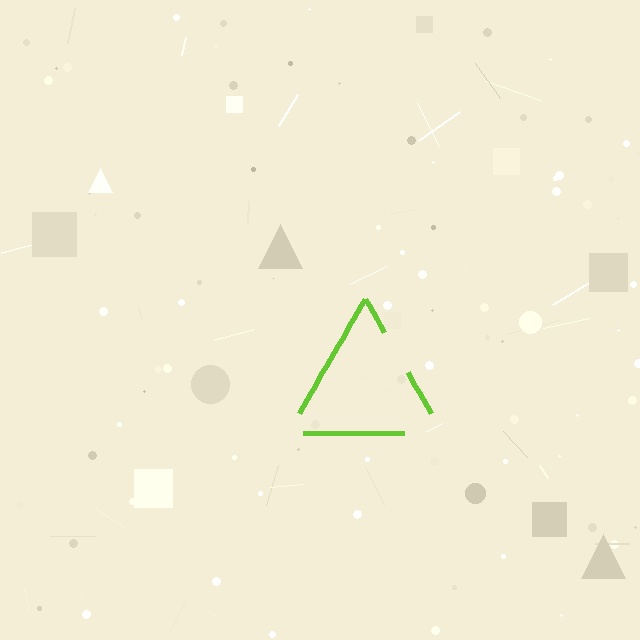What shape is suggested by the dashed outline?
The dashed outline suggests a triangle.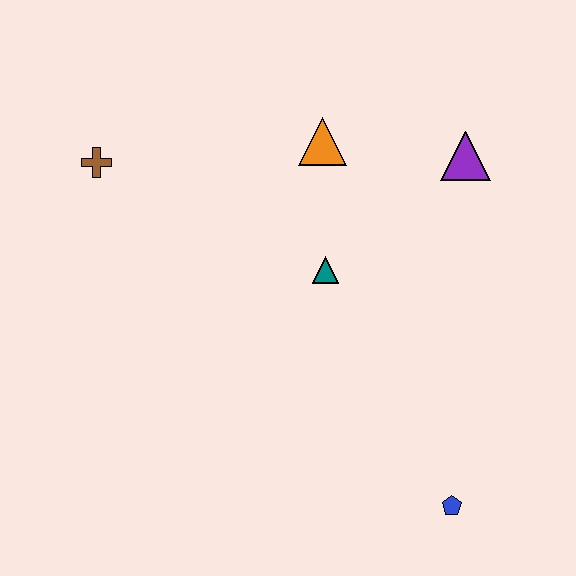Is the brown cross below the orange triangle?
Yes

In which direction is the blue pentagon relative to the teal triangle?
The blue pentagon is below the teal triangle.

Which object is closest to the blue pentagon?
The teal triangle is closest to the blue pentagon.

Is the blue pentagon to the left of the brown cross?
No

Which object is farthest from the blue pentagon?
The brown cross is farthest from the blue pentagon.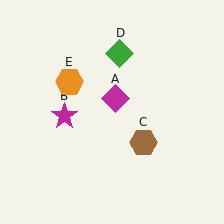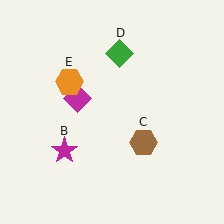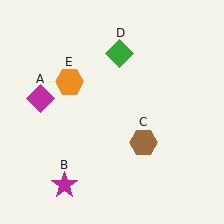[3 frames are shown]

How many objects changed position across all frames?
2 objects changed position: magenta diamond (object A), magenta star (object B).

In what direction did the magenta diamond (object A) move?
The magenta diamond (object A) moved left.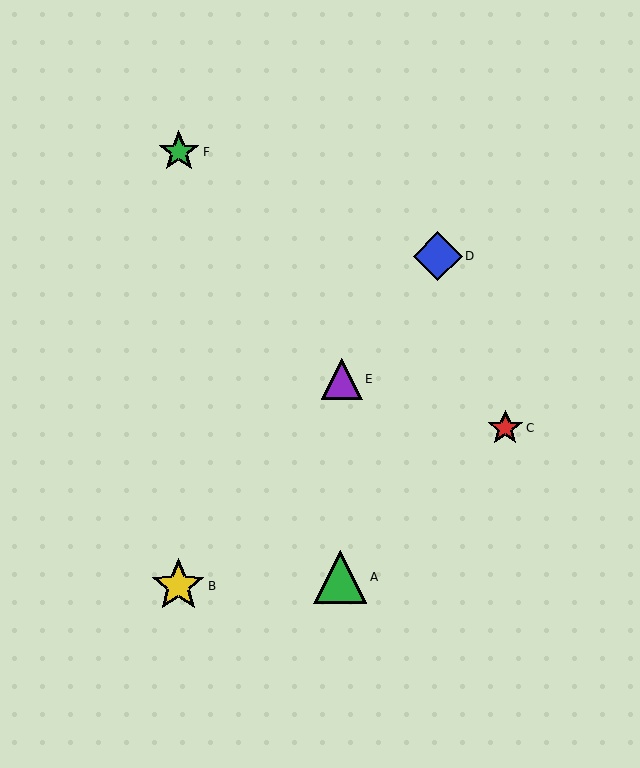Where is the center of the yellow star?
The center of the yellow star is at (178, 586).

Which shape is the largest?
The yellow star (labeled B) is the largest.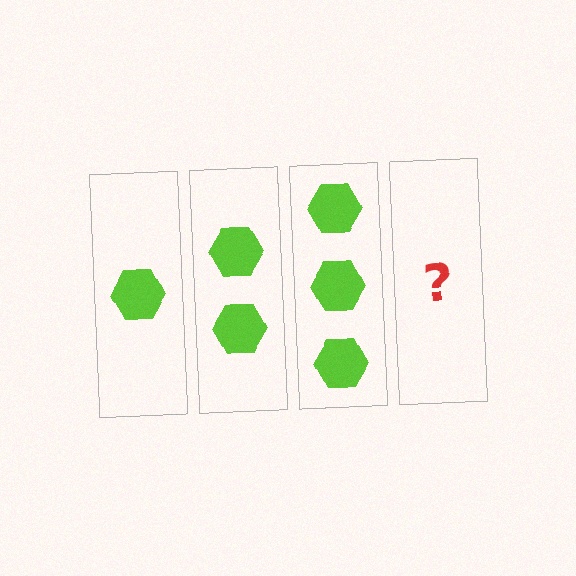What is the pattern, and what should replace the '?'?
The pattern is that each step adds one more hexagon. The '?' should be 4 hexagons.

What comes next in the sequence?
The next element should be 4 hexagons.